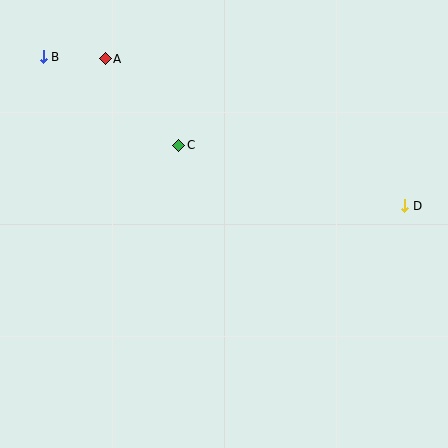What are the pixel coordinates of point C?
Point C is at (179, 145).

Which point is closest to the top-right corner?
Point D is closest to the top-right corner.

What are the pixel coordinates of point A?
Point A is at (105, 59).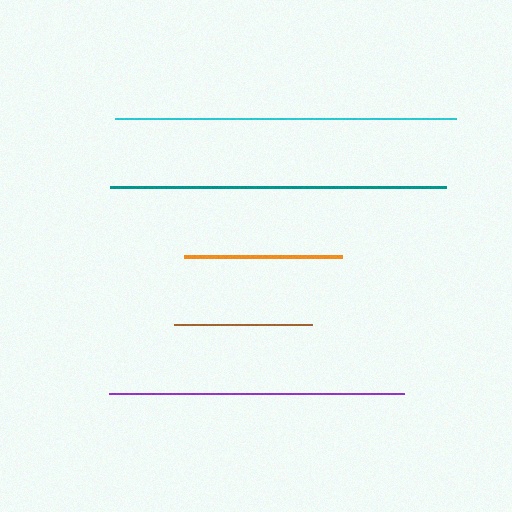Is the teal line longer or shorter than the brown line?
The teal line is longer than the brown line.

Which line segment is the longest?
The cyan line is the longest at approximately 341 pixels.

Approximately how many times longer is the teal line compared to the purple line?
The teal line is approximately 1.1 times the length of the purple line.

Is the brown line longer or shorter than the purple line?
The purple line is longer than the brown line.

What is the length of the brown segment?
The brown segment is approximately 138 pixels long.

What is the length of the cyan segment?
The cyan segment is approximately 341 pixels long.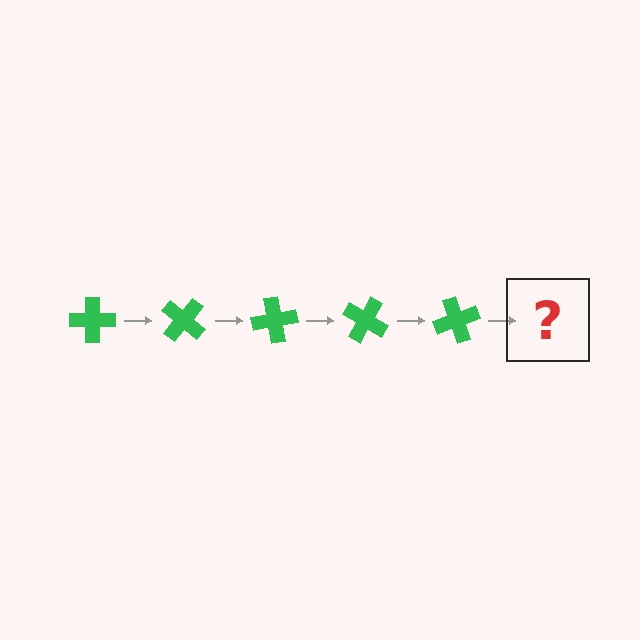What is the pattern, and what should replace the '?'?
The pattern is that the cross rotates 40 degrees each step. The '?' should be a green cross rotated 200 degrees.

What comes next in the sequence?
The next element should be a green cross rotated 200 degrees.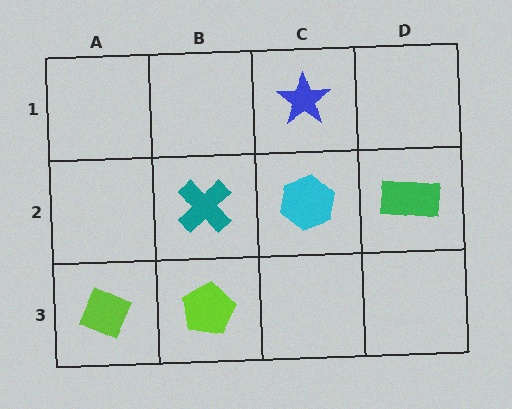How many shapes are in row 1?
1 shape.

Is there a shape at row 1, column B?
No, that cell is empty.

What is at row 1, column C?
A blue star.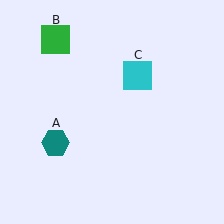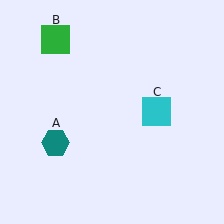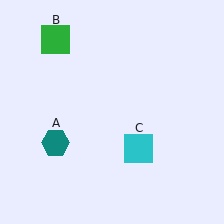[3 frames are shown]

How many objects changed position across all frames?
1 object changed position: cyan square (object C).